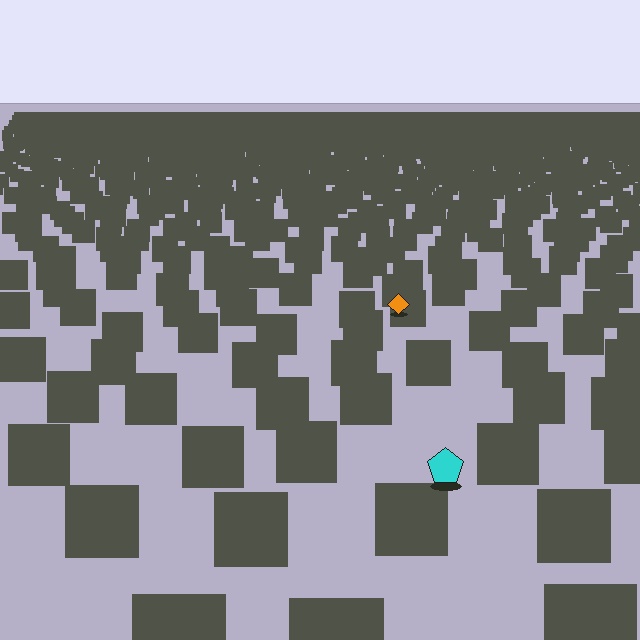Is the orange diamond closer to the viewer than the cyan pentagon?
No. The cyan pentagon is closer — you can tell from the texture gradient: the ground texture is coarser near it.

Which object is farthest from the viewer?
The orange diamond is farthest from the viewer. It appears smaller and the ground texture around it is denser.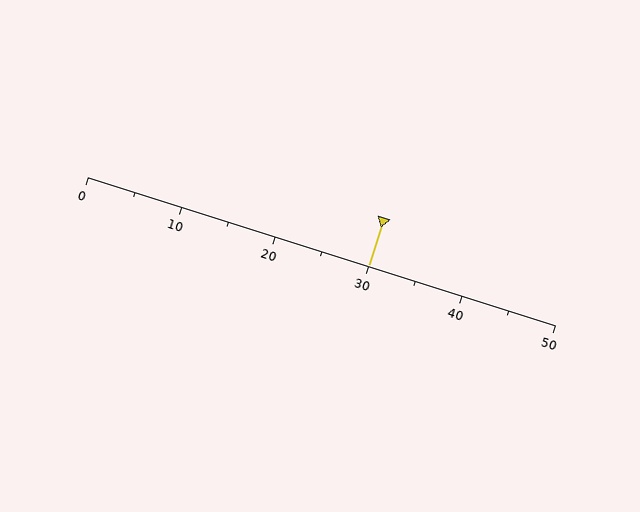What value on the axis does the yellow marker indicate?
The marker indicates approximately 30.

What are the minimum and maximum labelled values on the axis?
The axis runs from 0 to 50.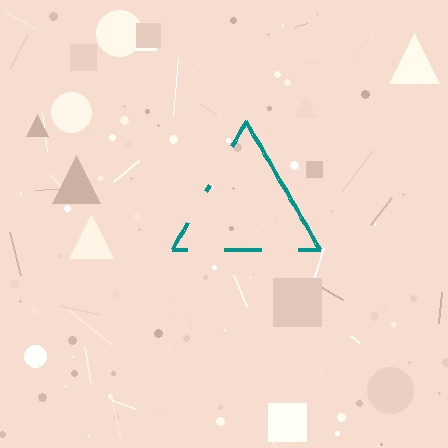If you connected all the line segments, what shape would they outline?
They would outline a triangle.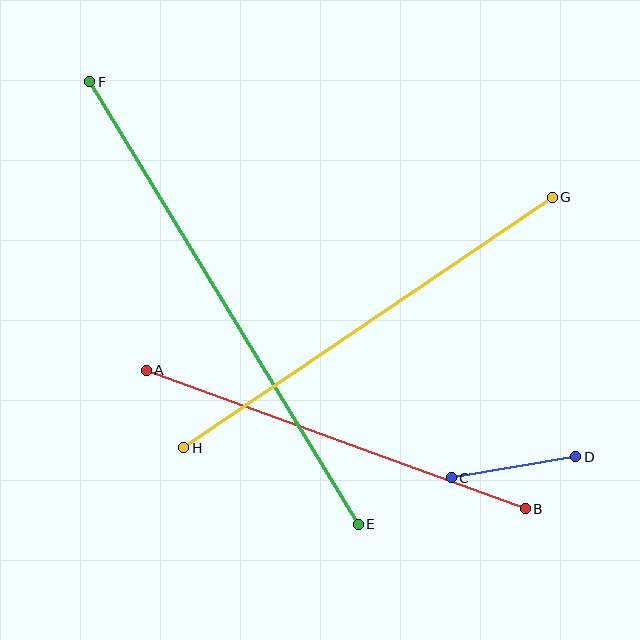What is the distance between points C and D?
The distance is approximately 126 pixels.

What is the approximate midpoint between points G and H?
The midpoint is at approximately (368, 322) pixels.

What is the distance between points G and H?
The distance is approximately 446 pixels.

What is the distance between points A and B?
The distance is approximately 404 pixels.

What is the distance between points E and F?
The distance is approximately 518 pixels.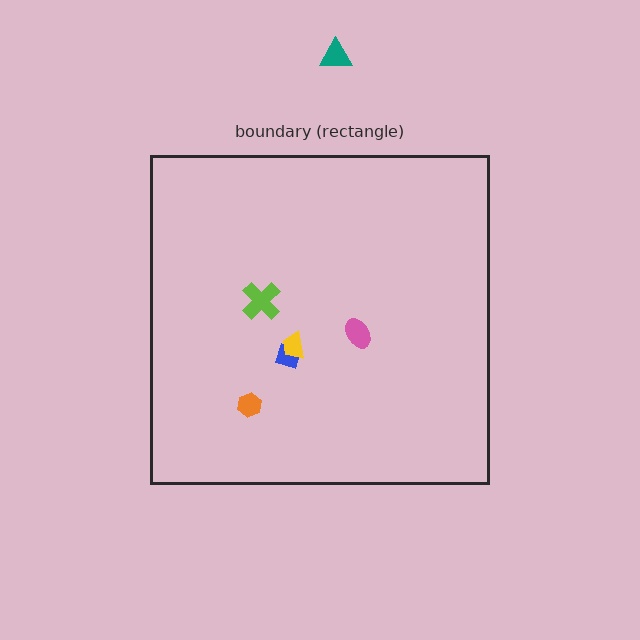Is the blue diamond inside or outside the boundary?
Inside.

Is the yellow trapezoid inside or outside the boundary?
Inside.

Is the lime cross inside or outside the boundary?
Inside.